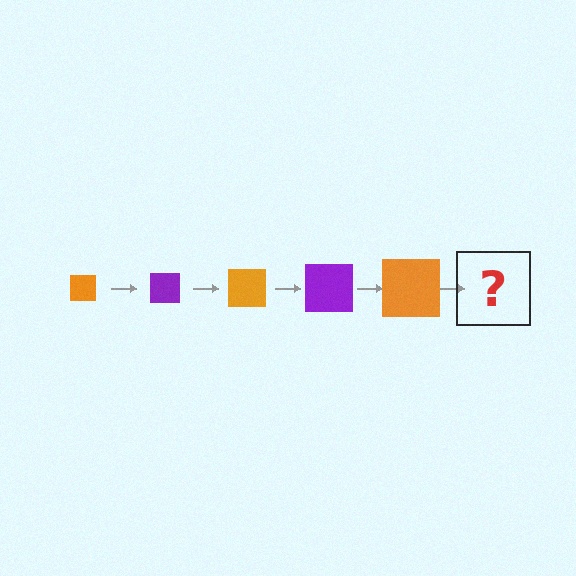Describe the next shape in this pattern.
It should be a purple square, larger than the previous one.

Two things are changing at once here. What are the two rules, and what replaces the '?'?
The two rules are that the square grows larger each step and the color cycles through orange and purple. The '?' should be a purple square, larger than the previous one.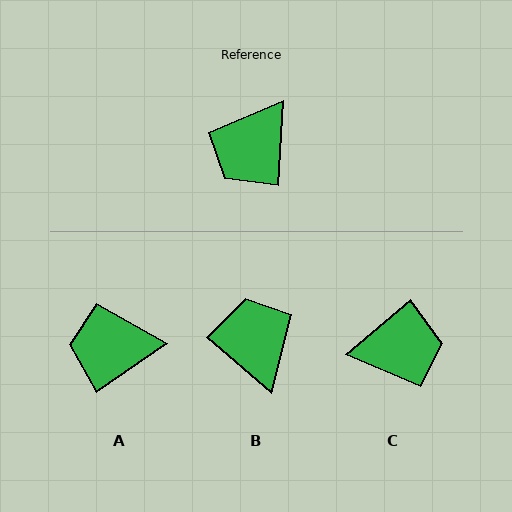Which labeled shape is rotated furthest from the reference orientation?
C, about 134 degrees away.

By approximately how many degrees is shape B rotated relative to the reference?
Approximately 128 degrees clockwise.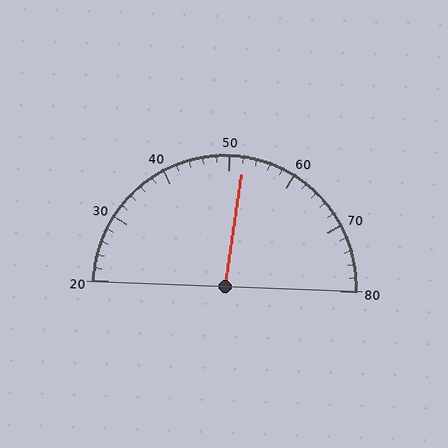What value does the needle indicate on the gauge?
The needle indicates approximately 52.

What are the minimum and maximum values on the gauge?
The gauge ranges from 20 to 80.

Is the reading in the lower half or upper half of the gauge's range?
The reading is in the upper half of the range (20 to 80).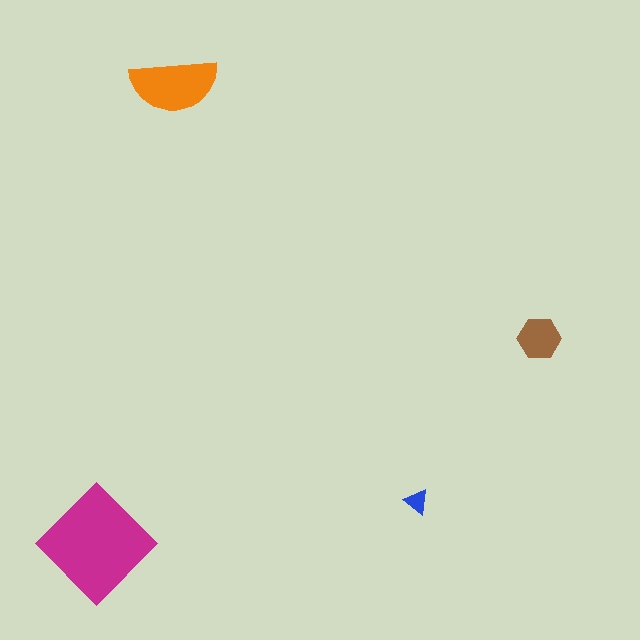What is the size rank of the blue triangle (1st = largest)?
4th.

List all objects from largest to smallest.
The magenta diamond, the orange semicircle, the brown hexagon, the blue triangle.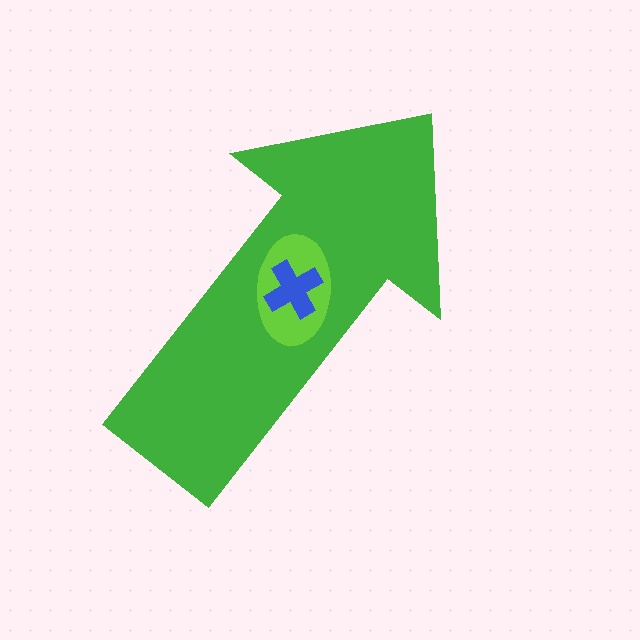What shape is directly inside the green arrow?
The lime ellipse.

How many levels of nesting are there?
3.